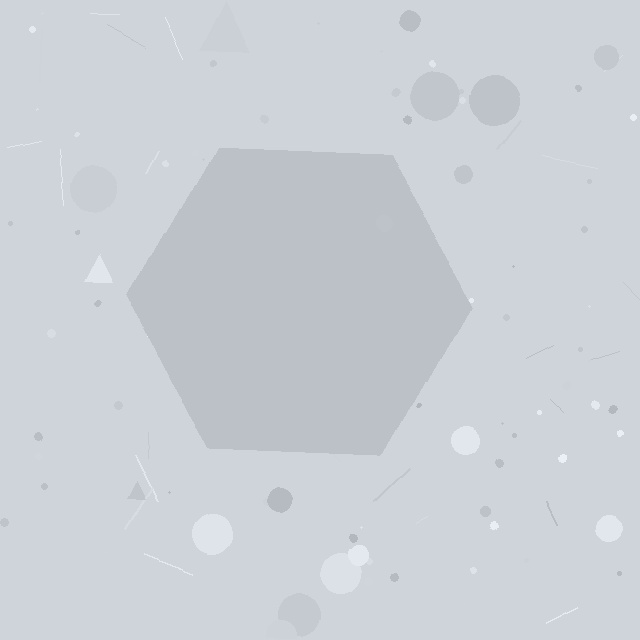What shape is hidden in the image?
A hexagon is hidden in the image.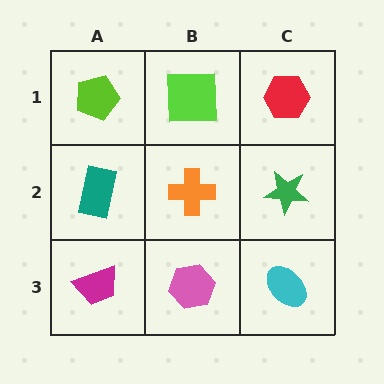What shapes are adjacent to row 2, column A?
A lime pentagon (row 1, column A), a magenta trapezoid (row 3, column A), an orange cross (row 2, column B).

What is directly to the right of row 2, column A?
An orange cross.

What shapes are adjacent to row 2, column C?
A red hexagon (row 1, column C), a cyan ellipse (row 3, column C), an orange cross (row 2, column B).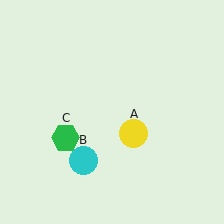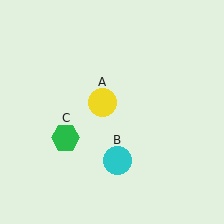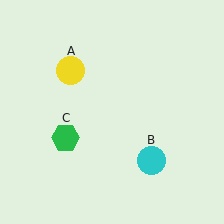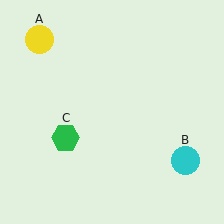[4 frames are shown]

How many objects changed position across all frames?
2 objects changed position: yellow circle (object A), cyan circle (object B).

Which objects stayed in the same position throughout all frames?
Green hexagon (object C) remained stationary.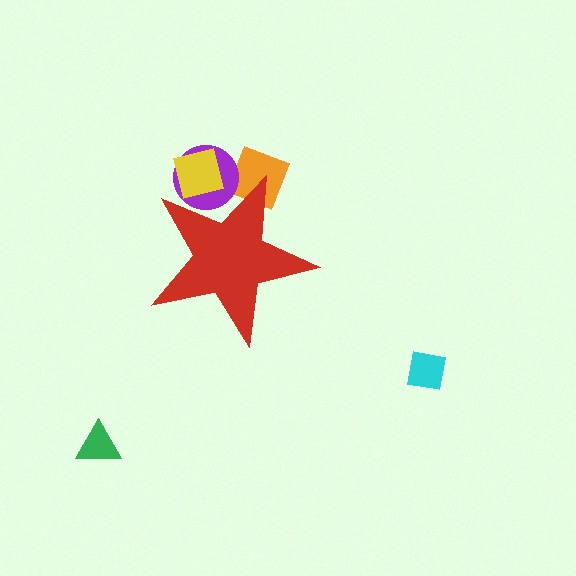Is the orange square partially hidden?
Yes, the orange square is partially hidden behind the red star.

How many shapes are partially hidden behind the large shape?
3 shapes are partially hidden.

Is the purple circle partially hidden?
Yes, the purple circle is partially hidden behind the red star.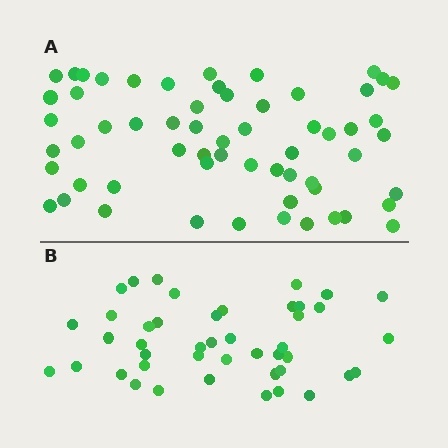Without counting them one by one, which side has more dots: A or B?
Region A (the top region) has more dots.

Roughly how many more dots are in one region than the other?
Region A has approximately 15 more dots than region B.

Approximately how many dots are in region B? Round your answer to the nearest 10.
About 40 dots. (The exact count is 44, which rounds to 40.)